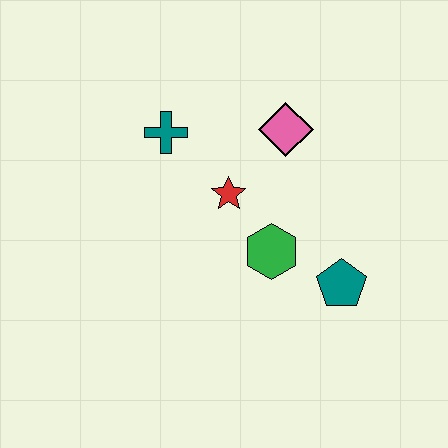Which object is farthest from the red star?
The teal pentagon is farthest from the red star.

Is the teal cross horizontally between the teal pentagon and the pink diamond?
No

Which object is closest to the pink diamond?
The red star is closest to the pink diamond.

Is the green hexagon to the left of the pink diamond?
Yes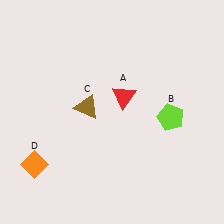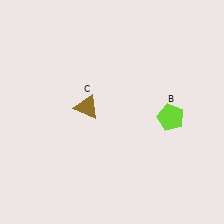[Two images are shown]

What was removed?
The red triangle (A), the orange diamond (D) were removed in Image 2.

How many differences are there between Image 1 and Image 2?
There are 2 differences between the two images.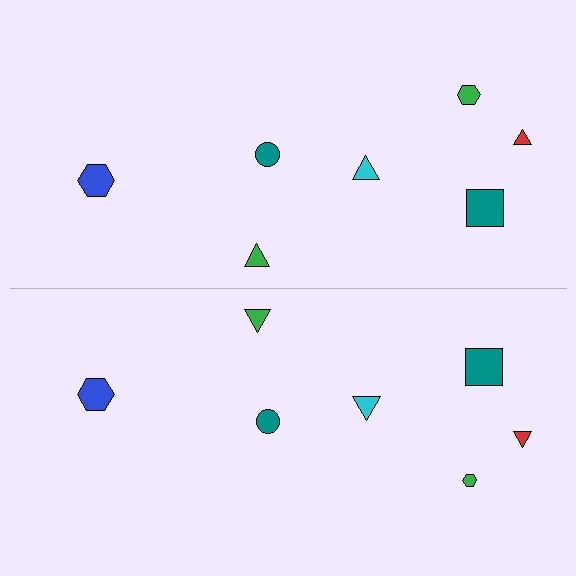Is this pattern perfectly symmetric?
No, the pattern is not perfectly symmetric. The green hexagon on the bottom side has a different size than its mirror counterpart.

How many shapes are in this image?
There are 14 shapes in this image.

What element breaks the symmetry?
The green hexagon on the bottom side has a different size than its mirror counterpart.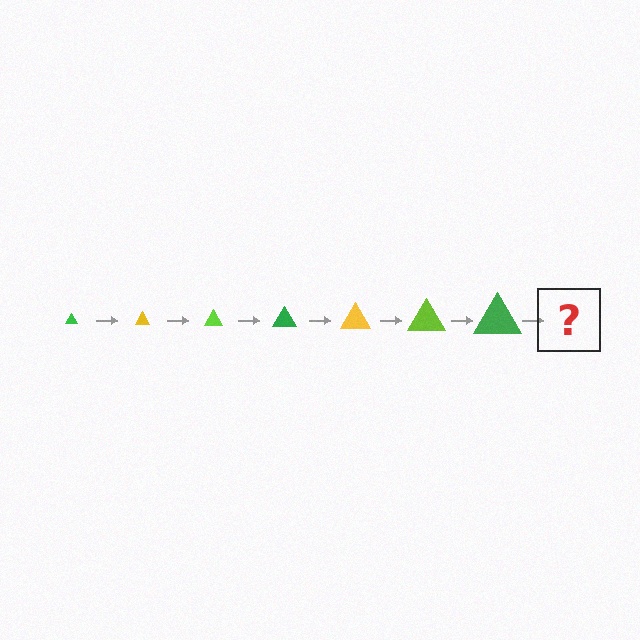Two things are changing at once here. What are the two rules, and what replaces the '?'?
The two rules are that the triangle grows larger each step and the color cycles through green, yellow, and lime. The '?' should be a yellow triangle, larger than the previous one.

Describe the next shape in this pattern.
It should be a yellow triangle, larger than the previous one.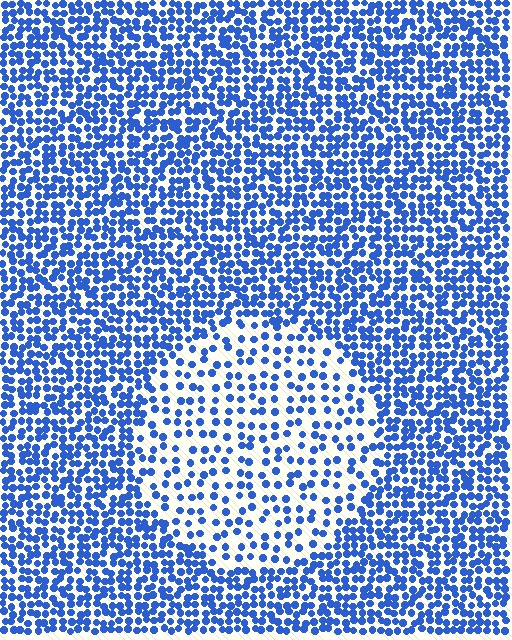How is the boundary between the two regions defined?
The boundary is defined by a change in element density (approximately 2.2x ratio). All elements are the same color, size, and shape.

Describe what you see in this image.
The image contains small blue elements arranged at two different densities. A circle-shaped region is visible where the elements are less densely packed than the surrounding area.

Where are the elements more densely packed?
The elements are more densely packed outside the circle boundary.